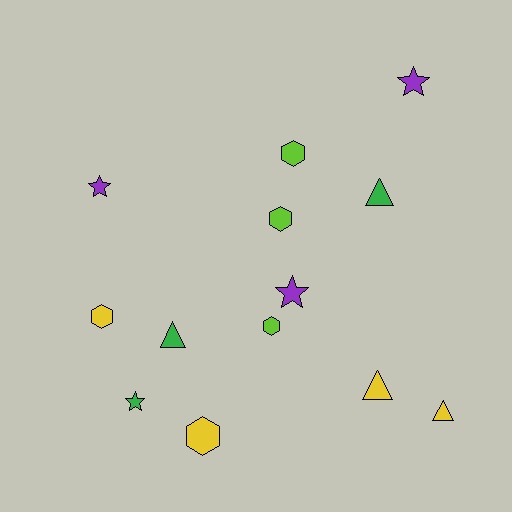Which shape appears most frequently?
Hexagon, with 5 objects.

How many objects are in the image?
There are 13 objects.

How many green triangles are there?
There are 2 green triangles.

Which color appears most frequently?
Yellow, with 4 objects.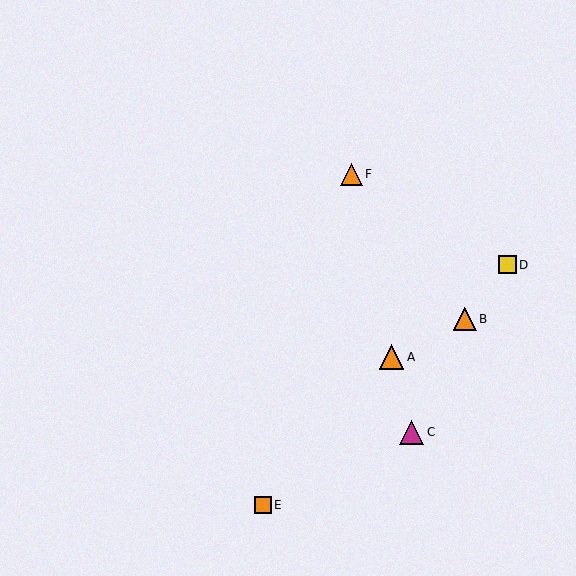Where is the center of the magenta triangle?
The center of the magenta triangle is at (412, 432).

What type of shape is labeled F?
Shape F is an orange triangle.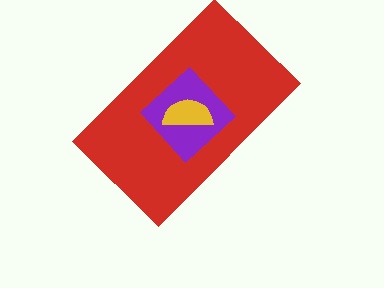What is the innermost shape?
The yellow semicircle.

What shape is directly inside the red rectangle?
The purple diamond.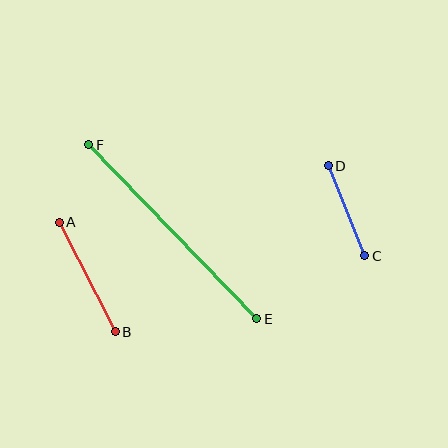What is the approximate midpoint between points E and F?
The midpoint is at approximately (173, 232) pixels.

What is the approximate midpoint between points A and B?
The midpoint is at approximately (87, 277) pixels.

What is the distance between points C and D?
The distance is approximately 97 pixels.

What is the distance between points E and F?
The distance is approximately 242 pixels.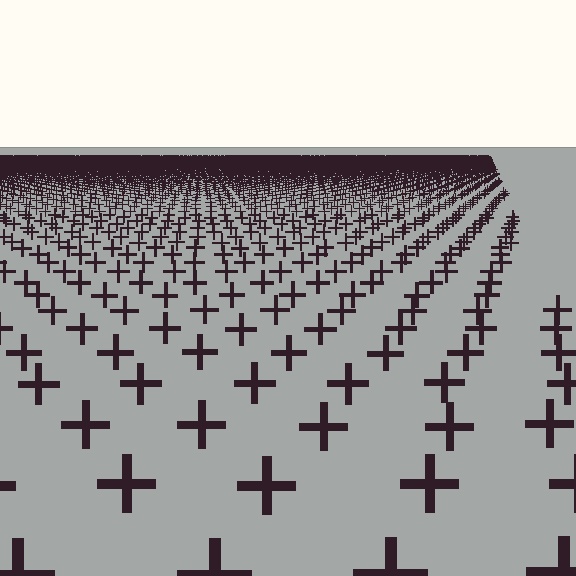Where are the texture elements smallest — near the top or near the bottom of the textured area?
Near the top.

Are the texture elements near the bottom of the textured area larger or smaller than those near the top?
Larger. Near the bottom, elements are closer to the viewer and appear at a bigger on-screen size.